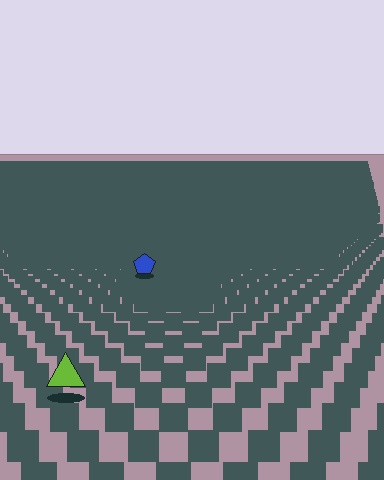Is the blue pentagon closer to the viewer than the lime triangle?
No. The lime triangle is closer — you can tell from the texture gradient: the ground texture is coarser near it.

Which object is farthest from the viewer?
The blue pentagon is farthest from the viewer. It appears smaller and the ground texture around it is denser.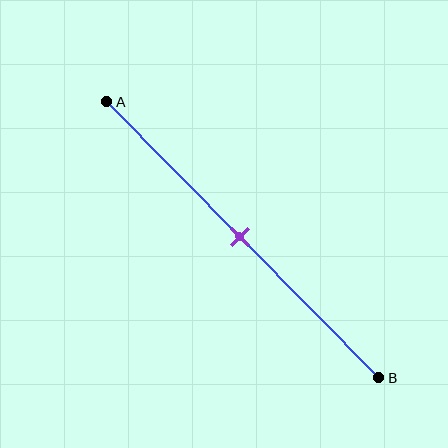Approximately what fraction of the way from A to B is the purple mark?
The purple mark is approximately 50% of the way from A to B.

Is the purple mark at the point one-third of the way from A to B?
No, the mark is at about 50% from A, not at the 33% one-third point.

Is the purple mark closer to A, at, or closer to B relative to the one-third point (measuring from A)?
The purple mark is closer to point B than the one-third point of segment AB.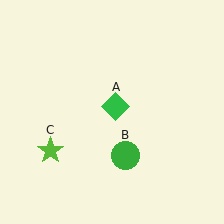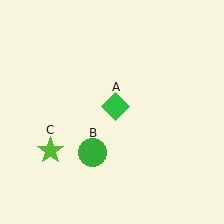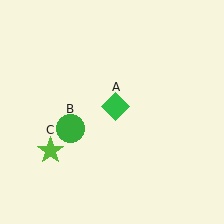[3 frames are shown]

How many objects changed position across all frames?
1 object changed position: green circle (object B).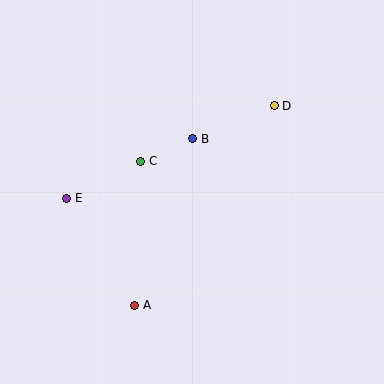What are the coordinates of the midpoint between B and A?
The midpoint between B and A is at (164, 222).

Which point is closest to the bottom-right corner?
Point A is closest to the bottom-right corner.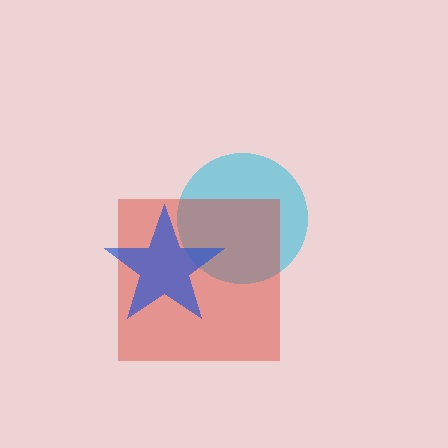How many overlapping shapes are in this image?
There are 3 overlapping shapes in the image.